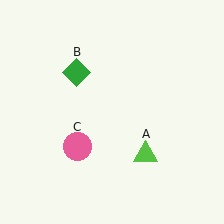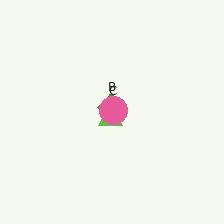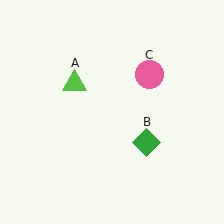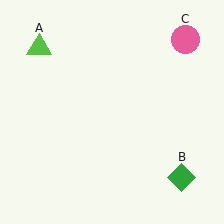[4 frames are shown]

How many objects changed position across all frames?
3 objects changed position: lime triangle (object A), green diamond (object B), pink circle (object C).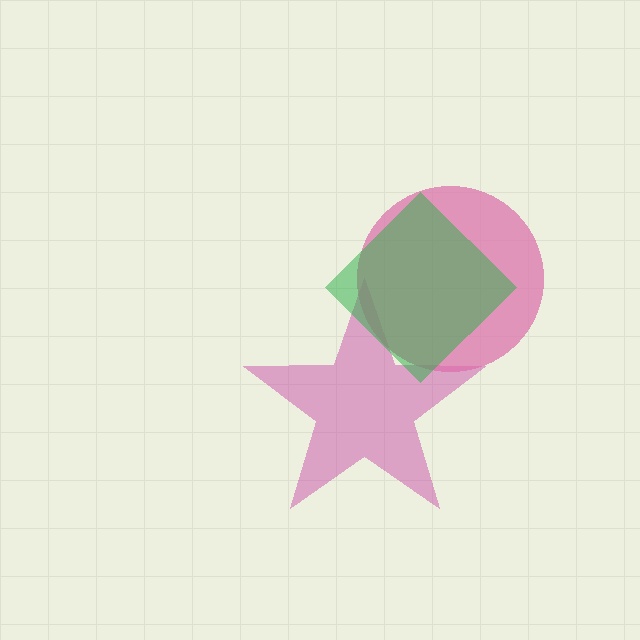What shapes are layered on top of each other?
The layered shapes are: a magenta star, a pink circle, a green diamond.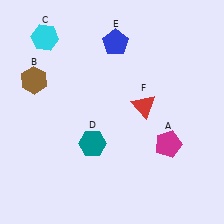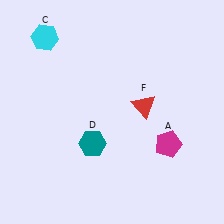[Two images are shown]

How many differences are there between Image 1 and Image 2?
There are 2 differences between the two images.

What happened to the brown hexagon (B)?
The brown hexagon (B) was removed in Image 2. It was in the top-left area of Image 1.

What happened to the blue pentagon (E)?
The blue pentagon (E) was removed in Image 2. It was in the top-right area of Image 1.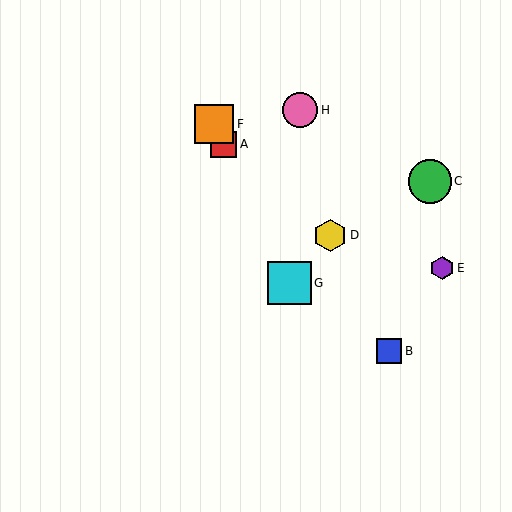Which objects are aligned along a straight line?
Objects A, F, G are aligned along a straight line.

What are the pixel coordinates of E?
Object E is at (442, 268).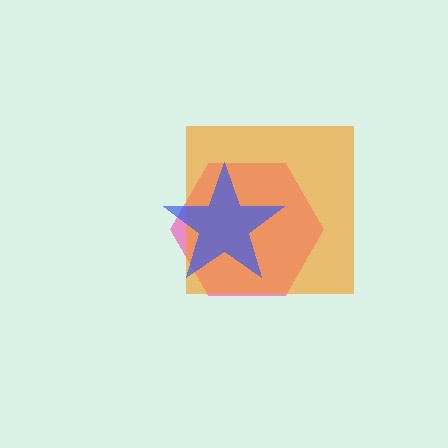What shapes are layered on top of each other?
The layered shapes are: a pink hexagon, an orange square, a blue star.